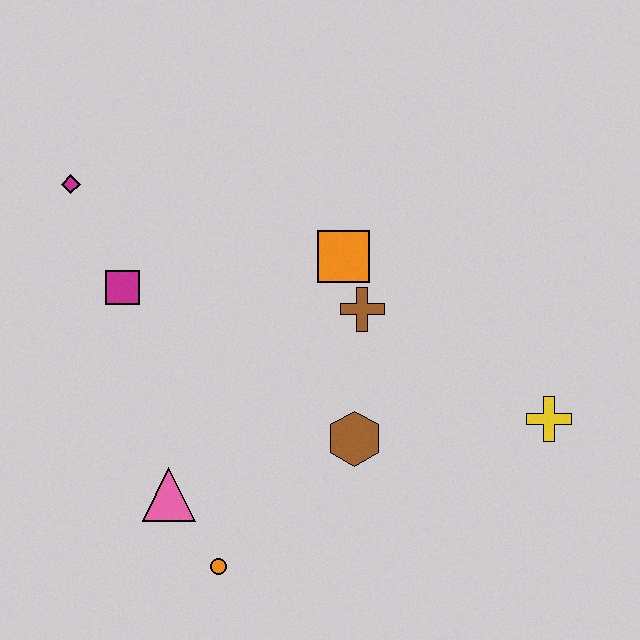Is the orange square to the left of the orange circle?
No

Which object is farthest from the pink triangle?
The yellow cross is farthest from the pink triangle.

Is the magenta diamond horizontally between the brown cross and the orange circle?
No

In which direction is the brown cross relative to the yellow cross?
The brown cross is to the left of the yellow cross.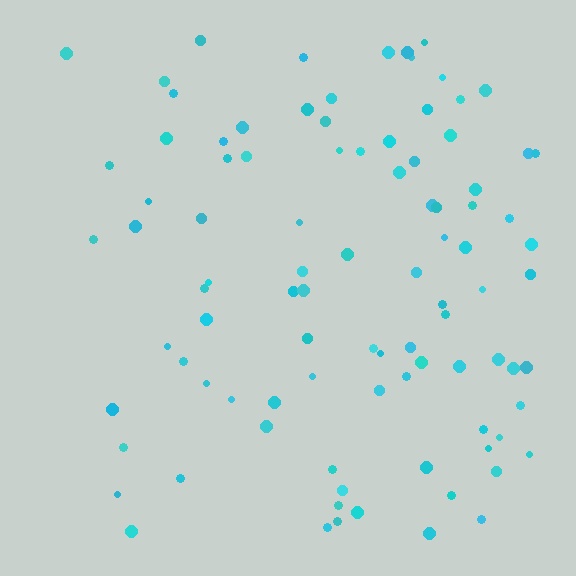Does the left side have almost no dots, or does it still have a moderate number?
Still a moderate number, just noticeably fewer than the right.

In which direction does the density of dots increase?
From left to right, with the right side densest.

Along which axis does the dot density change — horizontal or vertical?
Horizontal.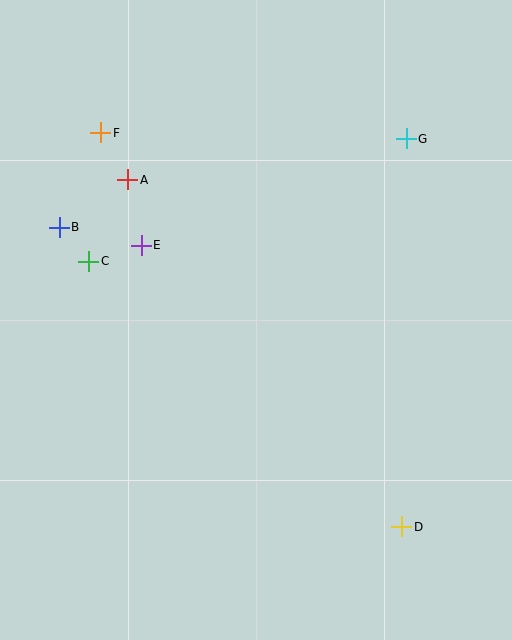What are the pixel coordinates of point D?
Point D is at (402, 527).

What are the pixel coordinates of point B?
Point B is at (59, 227).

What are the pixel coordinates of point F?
Point F is at (101, 133).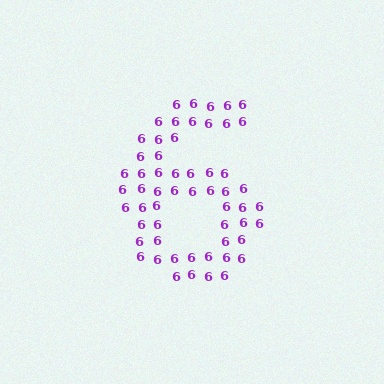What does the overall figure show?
The overall figure shows the digit 6.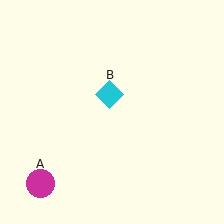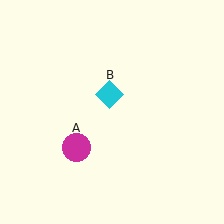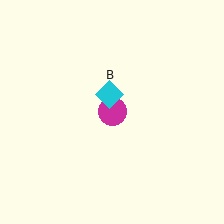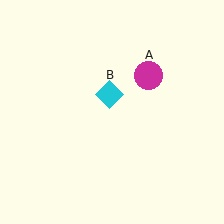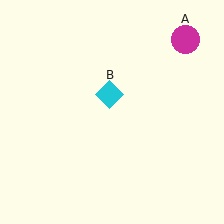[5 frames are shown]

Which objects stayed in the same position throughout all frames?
Cyan diamond (object B) remained stationary.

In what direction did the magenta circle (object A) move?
The magenta circle (object A) moved up and to the right.